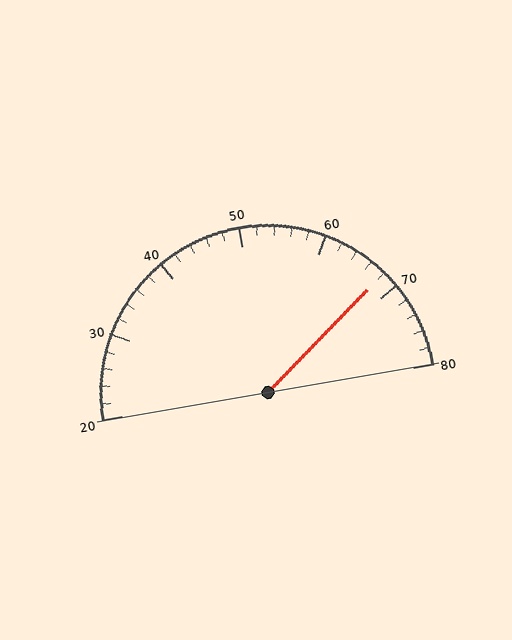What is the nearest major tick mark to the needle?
The nearest major tick mark is 70.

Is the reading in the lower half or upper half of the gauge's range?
The reading is in the upper half of the range (20 to 80).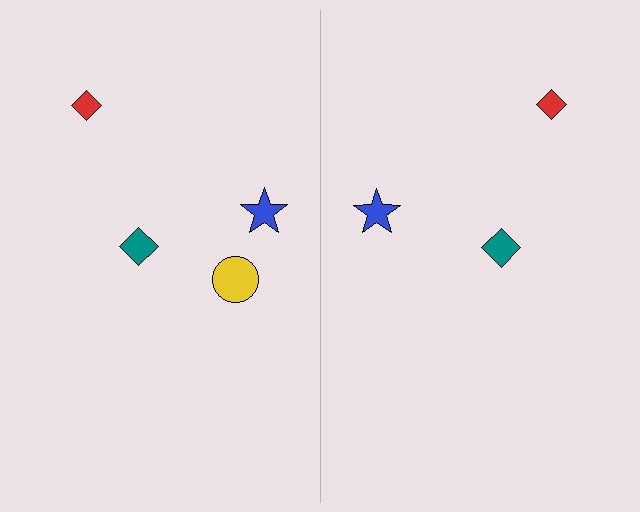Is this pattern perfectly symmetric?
No, the pattern is not perfectly symmetric. A yellow circle is missing from the right side.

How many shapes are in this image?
There are 7 shapes in this image.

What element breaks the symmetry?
A yellow circle is missing from the right side.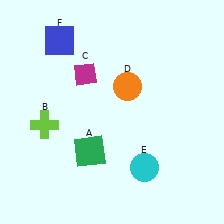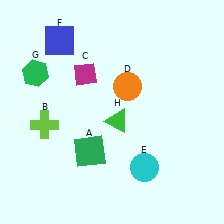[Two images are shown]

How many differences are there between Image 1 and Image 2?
There are 2 differences between the two images.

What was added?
A green hexagon (G), a green triangle (H) were added in Image 2.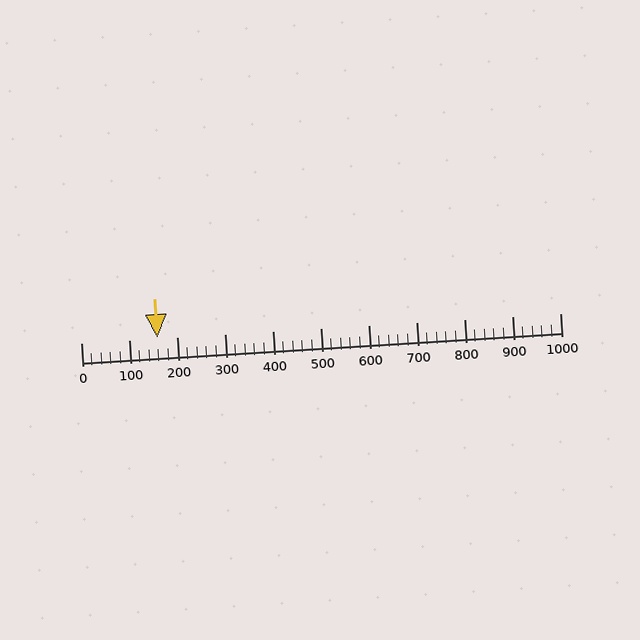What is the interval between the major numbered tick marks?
The major tick marks are spaced 100 units apart.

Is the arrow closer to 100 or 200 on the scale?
The arrow is closer to 200.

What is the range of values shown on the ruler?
The ruler shows values from 0 to 1000.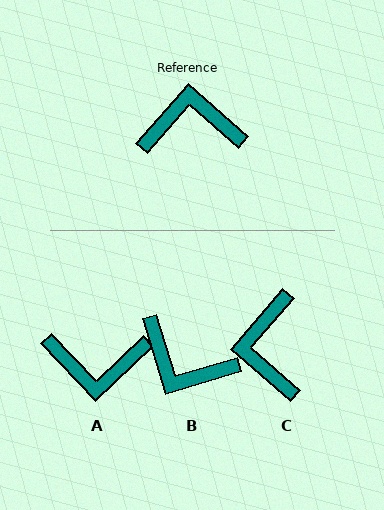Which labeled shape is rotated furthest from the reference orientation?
A, about 175 degrees away.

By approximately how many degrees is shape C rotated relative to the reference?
Approximately 91 degrees counter-clockwise.